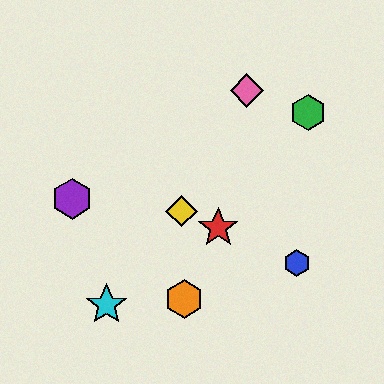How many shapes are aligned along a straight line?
3 shapes (the red star, the blue hexagon, the yellow diamond) are aligned along a straight line.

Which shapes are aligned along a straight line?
The red star, the blue hexagon, the yellow diamond are aligned along a straight line.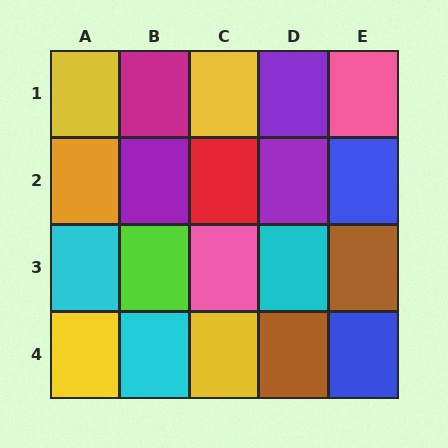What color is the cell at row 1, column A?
Yellow.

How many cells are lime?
1 cell is lime.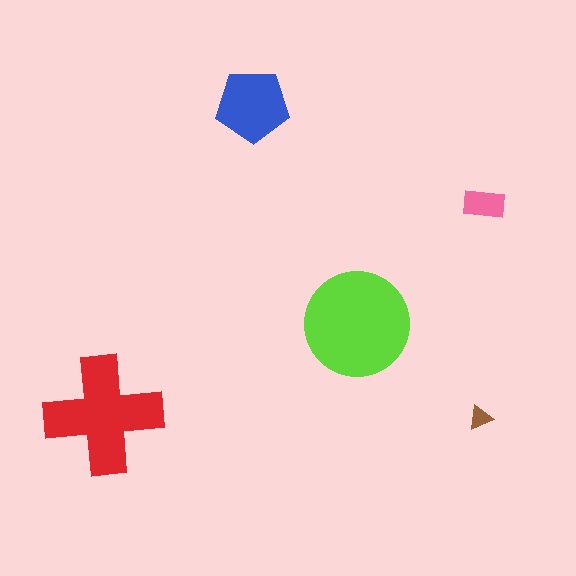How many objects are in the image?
There are 5 objects in the image.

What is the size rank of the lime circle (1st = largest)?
1st.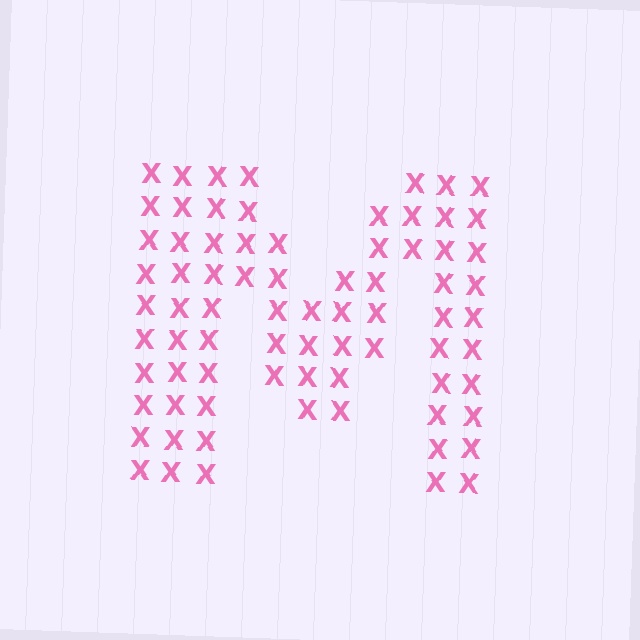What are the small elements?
The small elements are letter X's.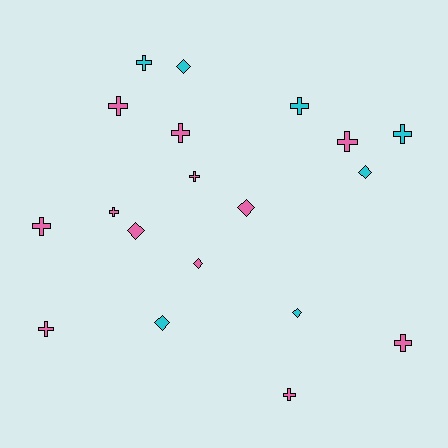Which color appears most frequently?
Pink, with 12 objects.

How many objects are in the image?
There are 19 objects.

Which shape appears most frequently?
Cross, with 12 objects.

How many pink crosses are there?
There are 9 pink crosses.